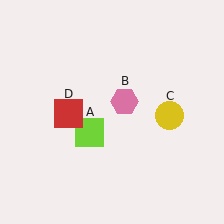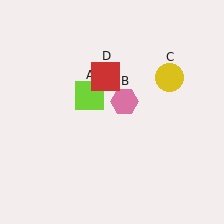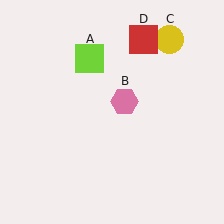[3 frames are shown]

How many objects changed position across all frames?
3 objects changed position: lime square (object A), yellow circle (object C), red square (object D).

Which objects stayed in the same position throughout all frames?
Pink hexagon (object B) remained stationary.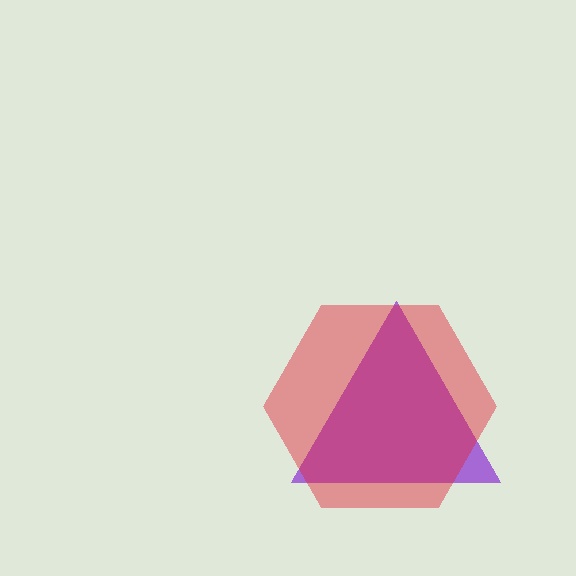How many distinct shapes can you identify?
There are 2 distinct shapes: a purple triangle, a red hexagon.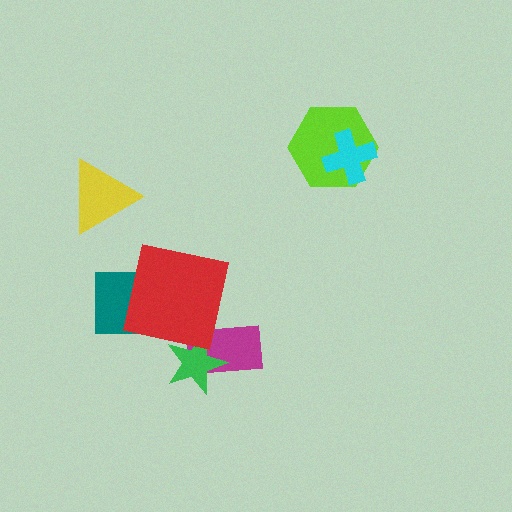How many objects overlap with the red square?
2 objects overlap with the red square.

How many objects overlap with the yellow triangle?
0 objects overlap with the yellow triangle.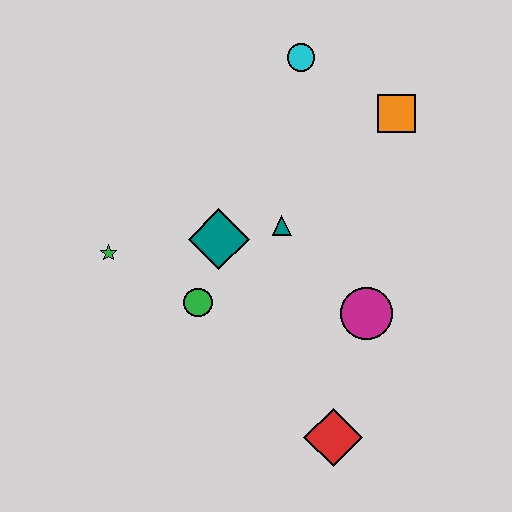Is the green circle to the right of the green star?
Yes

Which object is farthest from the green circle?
The orange square is farthest from the green circle.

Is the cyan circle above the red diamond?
Yes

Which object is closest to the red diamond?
The magenta circle is closest to the red diamond.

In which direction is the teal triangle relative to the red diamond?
The teal triangle is above the red diamond.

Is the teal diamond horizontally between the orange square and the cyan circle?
No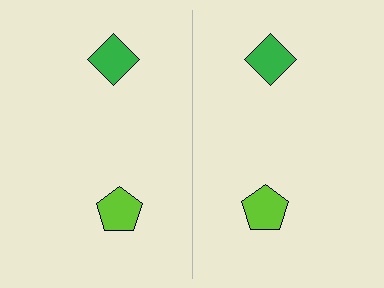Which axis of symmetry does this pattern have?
The pattern has a vertical axis of symmetry running through the center of the image.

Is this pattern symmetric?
Yes, this pattern has bilateral (reflection) symmetry.